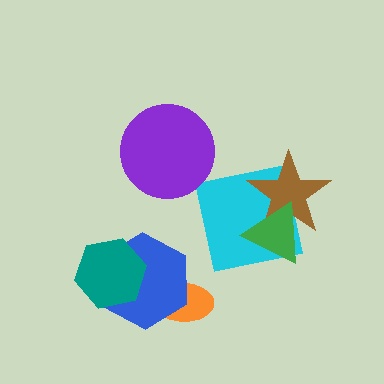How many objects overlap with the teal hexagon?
1 object overlaps with the teal hexagon.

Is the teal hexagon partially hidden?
No, no other shape covers it.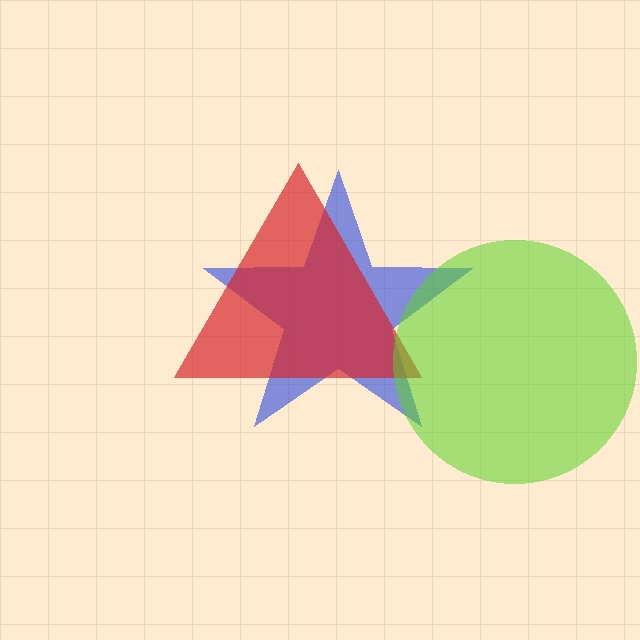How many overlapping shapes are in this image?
There are 3 overlapping shapes in the image.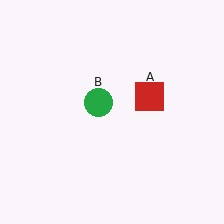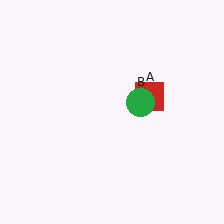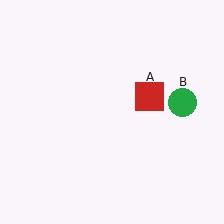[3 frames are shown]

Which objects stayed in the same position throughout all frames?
Red square (object A) remained stationary.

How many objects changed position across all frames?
1 object changed position: green circle (object B).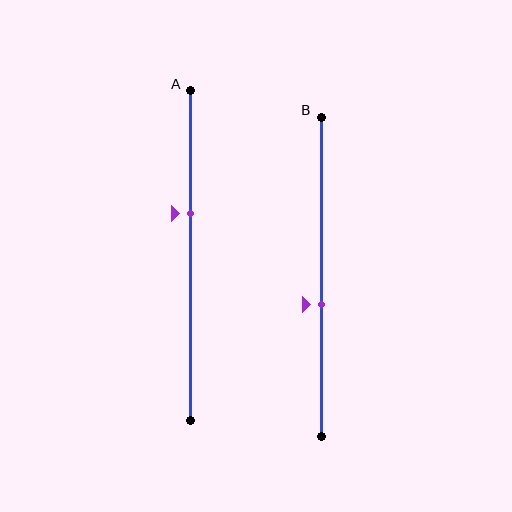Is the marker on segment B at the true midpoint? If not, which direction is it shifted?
No, the marker on segment B is shifted downward by about 8% of the segment length.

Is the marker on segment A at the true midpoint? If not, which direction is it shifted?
No, the marker on segment A is shifted upward by about 13% of the segment length.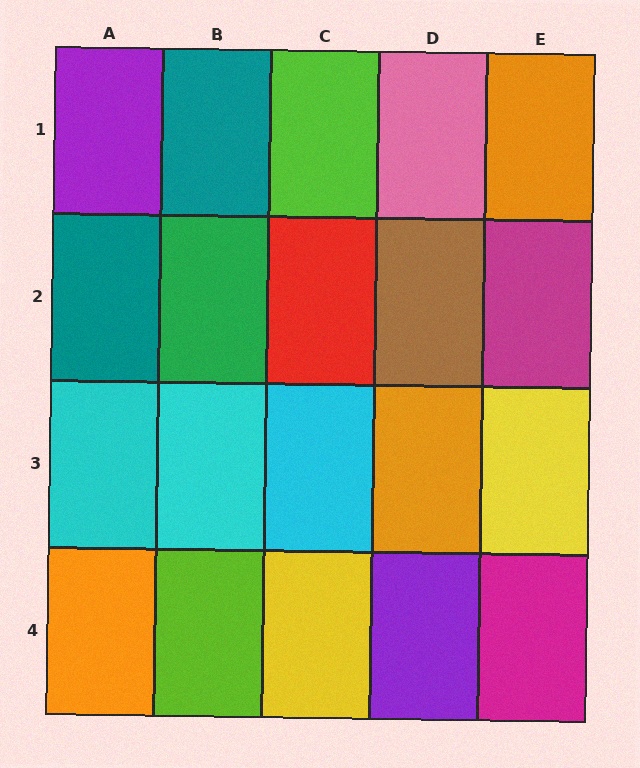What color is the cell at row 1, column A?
Purple.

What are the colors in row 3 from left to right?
Cyan, cyan, cyan, orange, yellow.